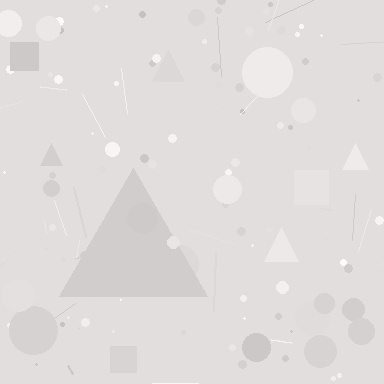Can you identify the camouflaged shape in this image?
The camouflaged shape is a triangle.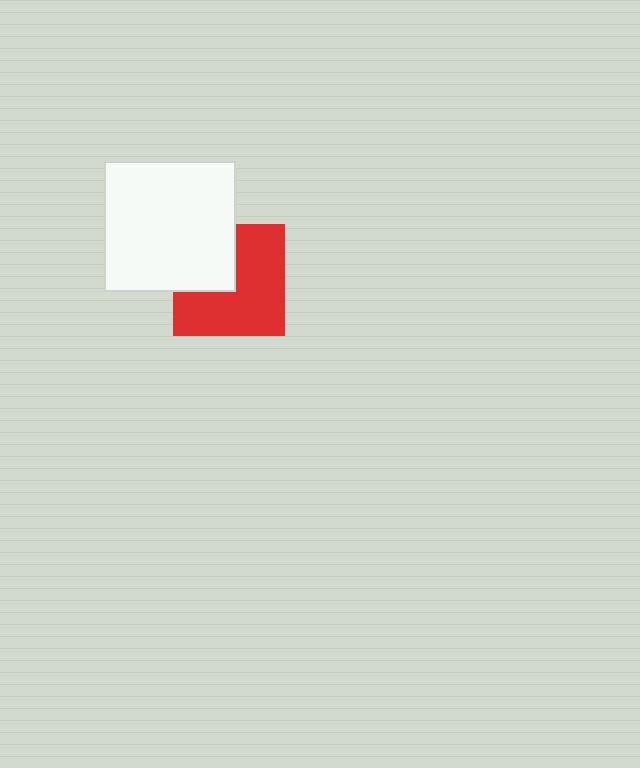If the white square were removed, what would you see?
You would see the complete red square.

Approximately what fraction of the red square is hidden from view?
Roughly 34% of the red square is hidden behind the white square.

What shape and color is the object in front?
The object in front is a white square.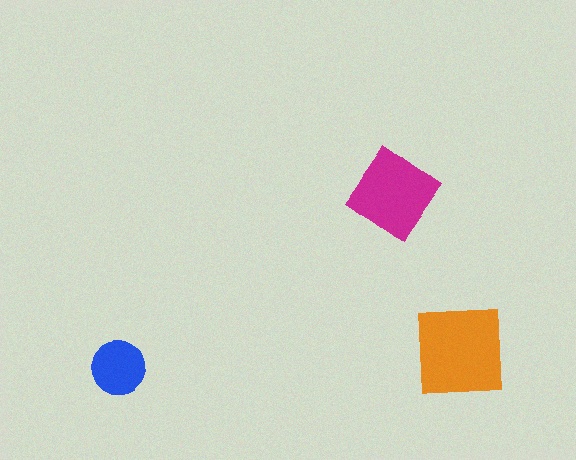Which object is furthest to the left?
The blue circle is leftmost.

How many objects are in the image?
There are 3 objects in the image.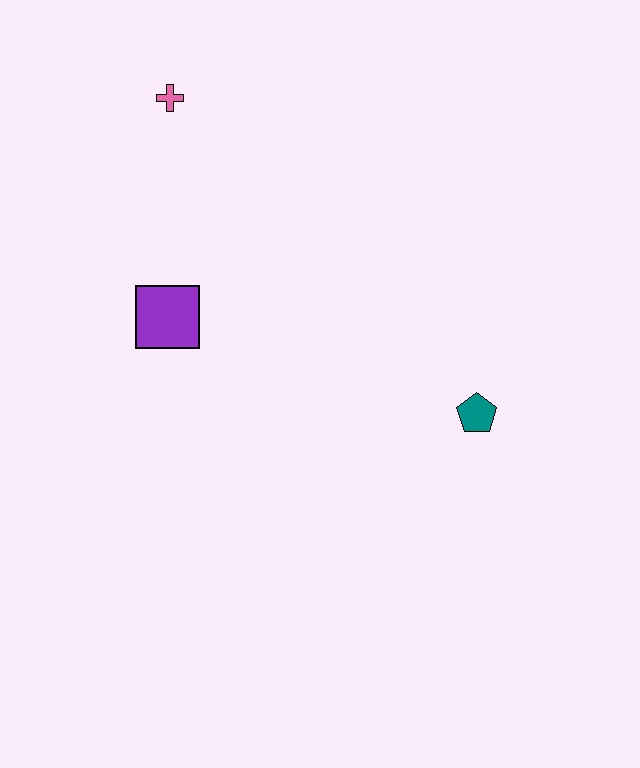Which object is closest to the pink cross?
The purple square is closest to the pink cross.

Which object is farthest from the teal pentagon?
The pink cross is farthest from the teal pentagon.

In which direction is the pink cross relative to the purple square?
The pink cross is above the purple square.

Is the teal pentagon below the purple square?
Yes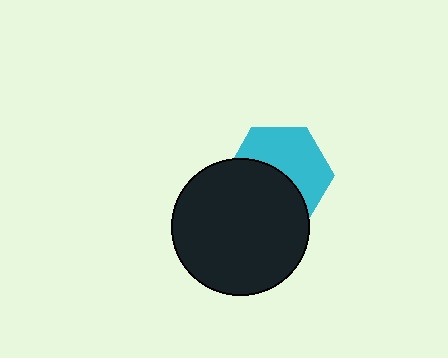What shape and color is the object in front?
The object in front is a black circle.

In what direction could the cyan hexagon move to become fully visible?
The cyan hexagon could move up. That would shift it out from behind the black circle entirely.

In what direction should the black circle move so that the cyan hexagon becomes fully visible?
The black circle should move down. That is the shortest direction to clear the overlap and leave the cyan hexagon fully visible.